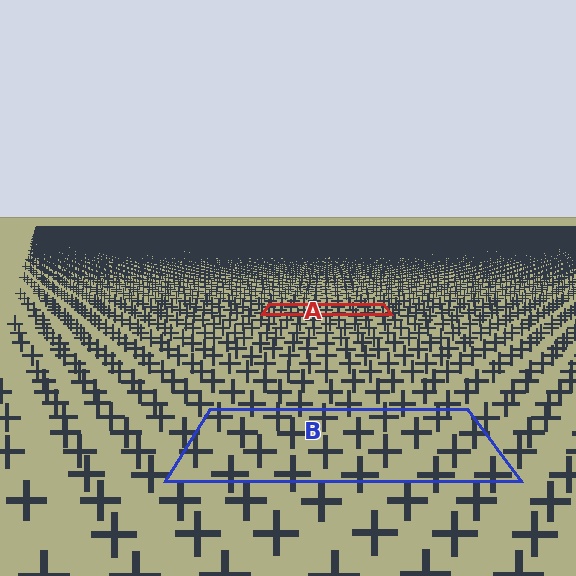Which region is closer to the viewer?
Region B is closer. The texture elements there are larger and more spread out.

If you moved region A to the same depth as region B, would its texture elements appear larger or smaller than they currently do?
They would appear larger. At a closer depth, the same texture elements are projected at a bigger on-screen size.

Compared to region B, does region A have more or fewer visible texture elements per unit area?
Region A has more texture elements per unit area — they are packed more densely because it is farther away.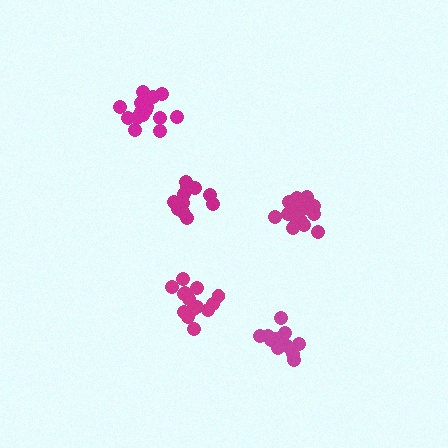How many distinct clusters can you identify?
There are 5 distinct clusters.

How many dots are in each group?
Group 1: 16 dots, Group 2: 15 dots, Group 3: 14 dots, Group 4: 12 dots, Group 5: 11 dots (68 total).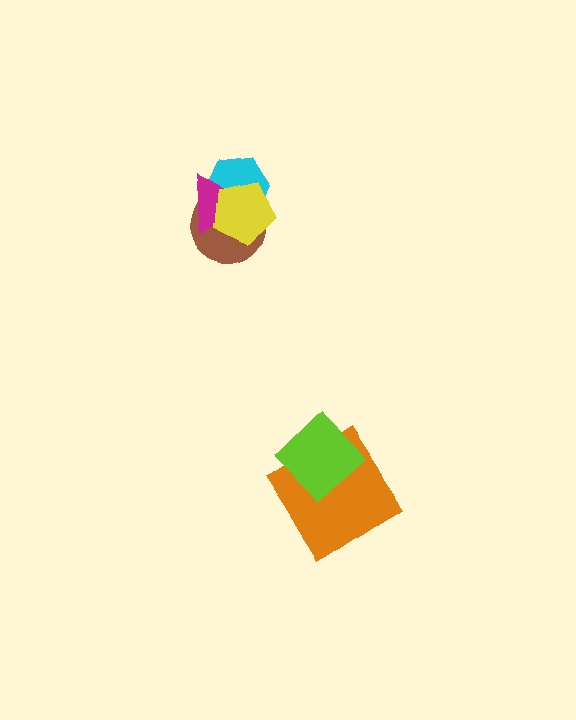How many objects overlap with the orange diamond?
1 object overlaps with the orange diamond.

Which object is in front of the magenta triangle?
The yellow pentagon is in front of the magenta triangle.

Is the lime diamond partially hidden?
No, no other shape covers it.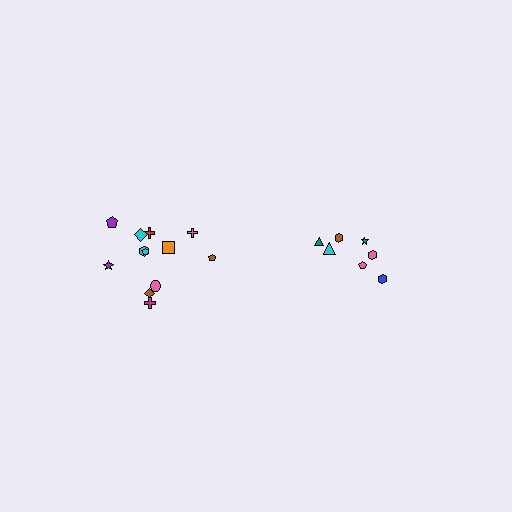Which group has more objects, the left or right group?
The left group.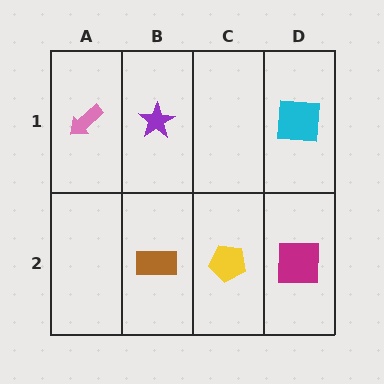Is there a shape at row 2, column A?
No, that cell is empty.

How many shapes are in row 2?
3 shapes.